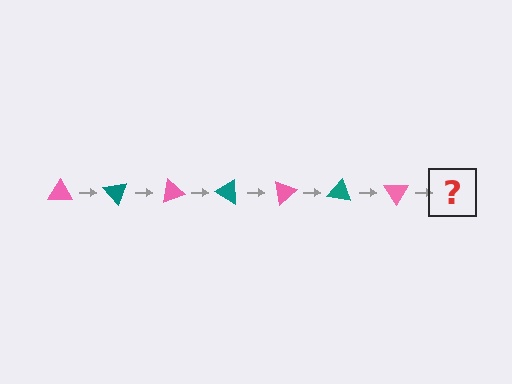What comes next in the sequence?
The next element should be a teal triangle, rotated 350 degrees from the start.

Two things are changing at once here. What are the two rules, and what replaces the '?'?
The two rules are that it rotates 50 degrees each step and the color cycles through pink and teal. The '?' should be a teal triangle, rotated 350 degrees from the start.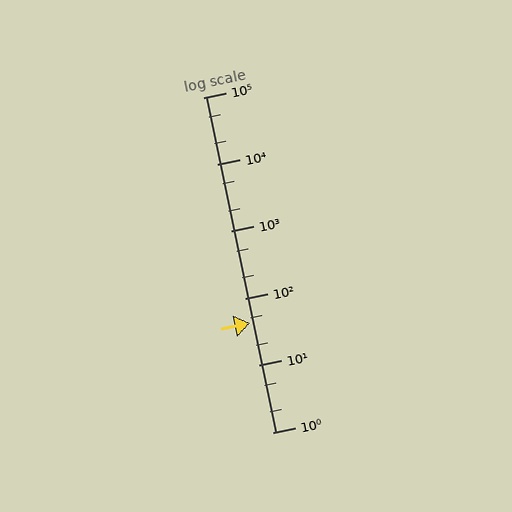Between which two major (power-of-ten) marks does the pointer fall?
The pointer is between 10 and 100.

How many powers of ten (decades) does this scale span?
The scale spans 5 decades, from 1 to 100000.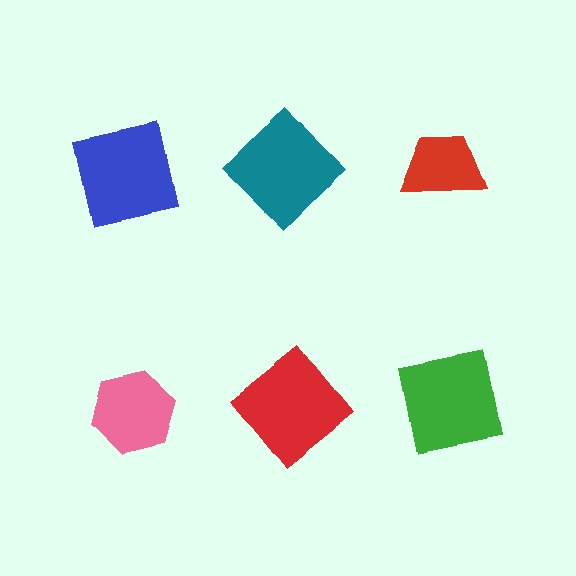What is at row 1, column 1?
A blue square.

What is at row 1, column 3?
A red trapezoid.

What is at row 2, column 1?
A pink hexagon.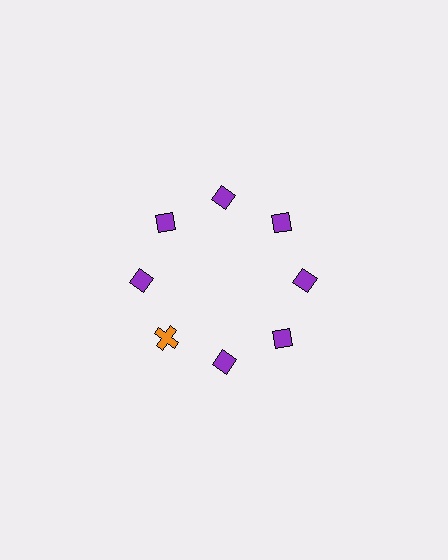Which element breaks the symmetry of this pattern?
The orange cross at roughly the 8 o'clock position breaks the symmetry. All other shapes are purple diamonds.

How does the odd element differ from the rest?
It differs in both color (orange instead of purple) and shape (cross instead of diamond).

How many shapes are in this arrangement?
There are 8 shapes arranged in a ring pattern.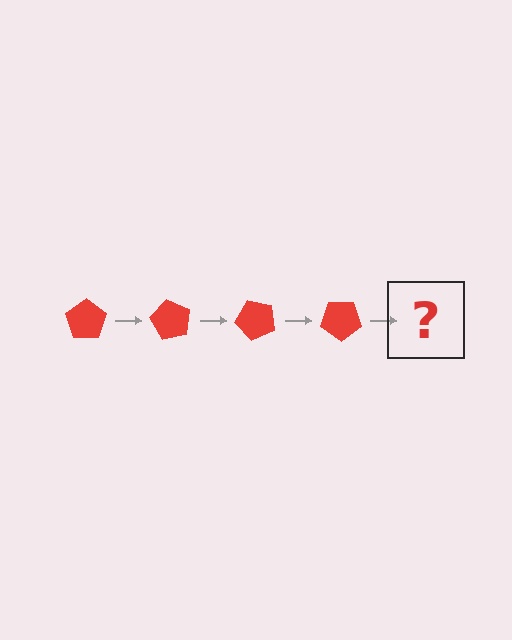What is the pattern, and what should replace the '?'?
The pattern is that the pentagon rotates 60 degrees each step. The '?' should be a red pentagon rotated 240 degrees.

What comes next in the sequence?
The next element should be a red pentagon rotated 240 degrees.